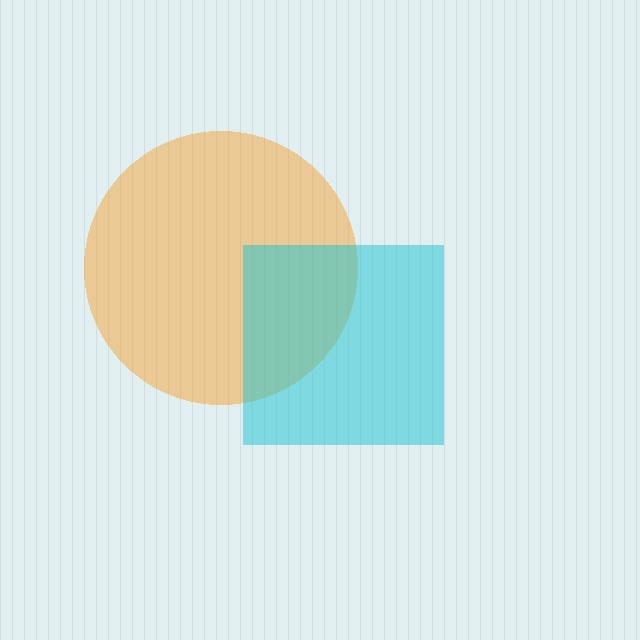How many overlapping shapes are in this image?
There are 2 overlapping shapes in the image.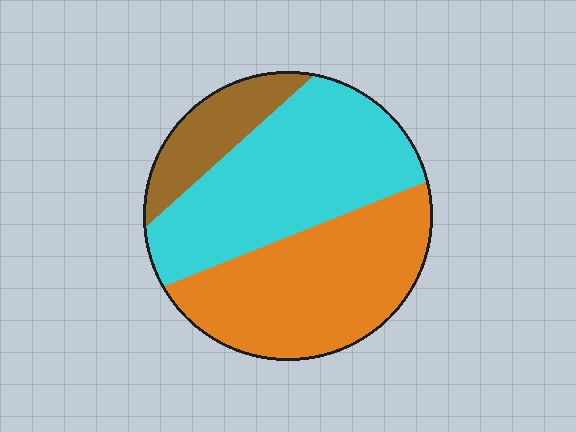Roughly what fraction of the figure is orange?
Orange takes up about two fifths (2/5) of the figure.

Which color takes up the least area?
Brown, at roughly 15%.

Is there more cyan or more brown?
Cyan.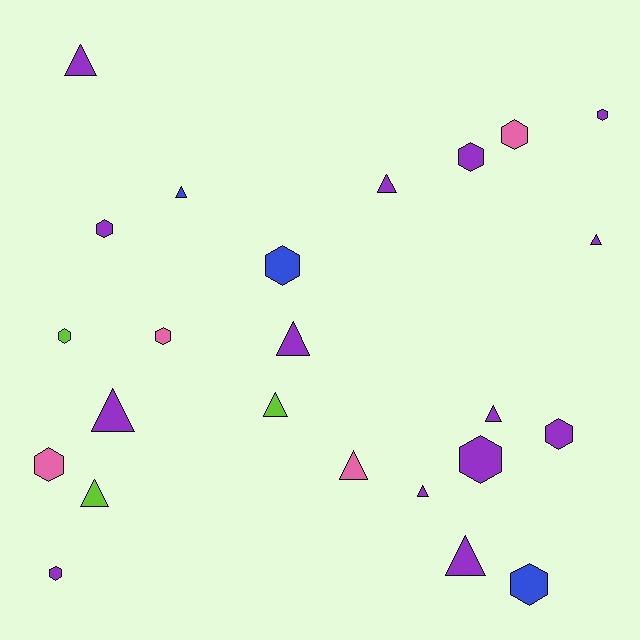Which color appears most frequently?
Purple, with 14 objects.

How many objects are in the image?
There are 24 objects.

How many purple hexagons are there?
There are 6 purple hexagons.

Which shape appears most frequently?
Hexagon, with 12 objects.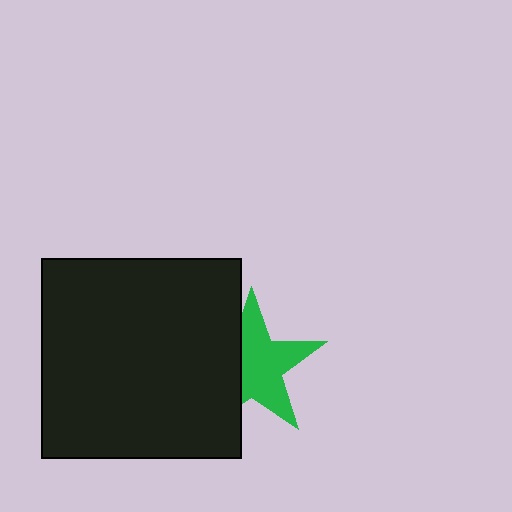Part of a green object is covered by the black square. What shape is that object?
It is a star.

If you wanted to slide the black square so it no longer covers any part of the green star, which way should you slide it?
Slide it left — that is the most direct way to separate the two shapes.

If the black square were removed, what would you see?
You would see the complete green star.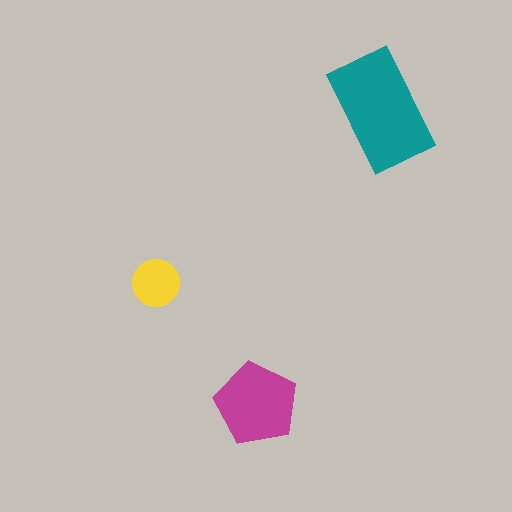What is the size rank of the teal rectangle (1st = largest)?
1st.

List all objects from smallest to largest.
The yellow circle, the magenta pentagon, the teal rectangle.